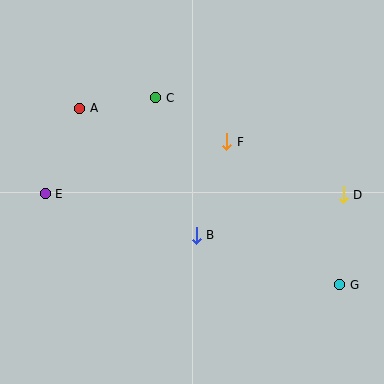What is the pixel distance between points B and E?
The distance between B and E is 157 pixels.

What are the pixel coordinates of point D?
Point D is at (343, 195).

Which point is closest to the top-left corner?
Point A is closest to the top-left corner.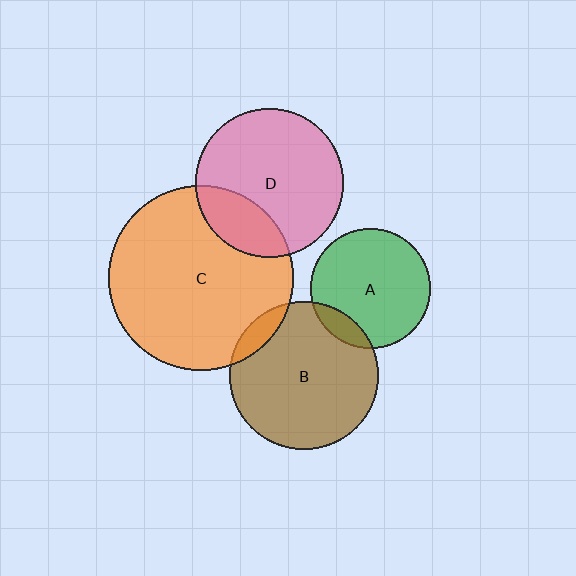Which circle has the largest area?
Circle C (orange).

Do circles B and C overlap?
Yes.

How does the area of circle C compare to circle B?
Approximately 1.6 times.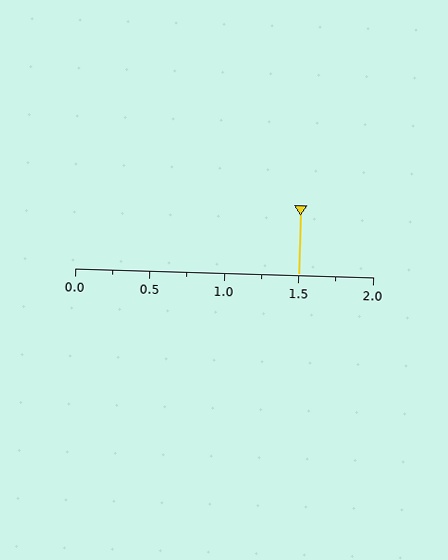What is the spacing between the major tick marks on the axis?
The major ticks are spaced 0.5 apart.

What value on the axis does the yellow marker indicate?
The marker indicates approximately 1.5.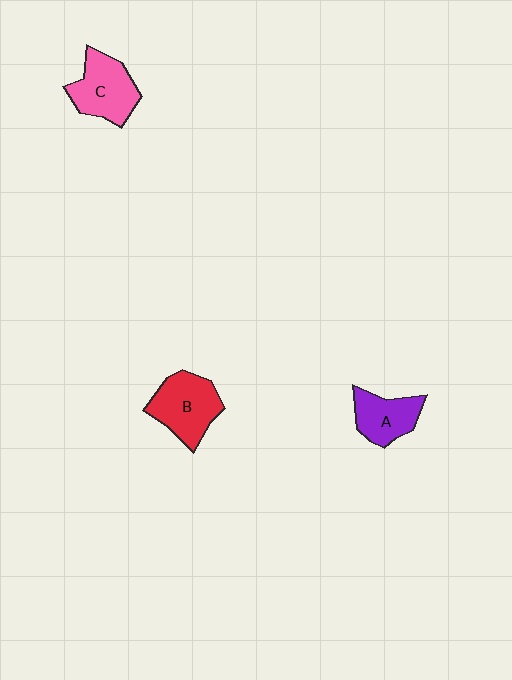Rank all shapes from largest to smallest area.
From largest to smallest: B (red), C (pink), A (purple).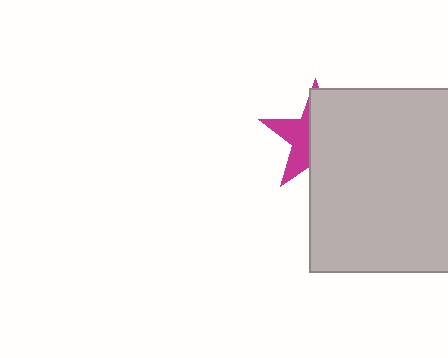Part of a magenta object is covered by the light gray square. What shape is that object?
It is a star.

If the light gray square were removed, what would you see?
You would see the complete magenta star.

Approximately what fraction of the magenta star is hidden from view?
Roughly 60% of the magenta star is hidden behind the light gray square.